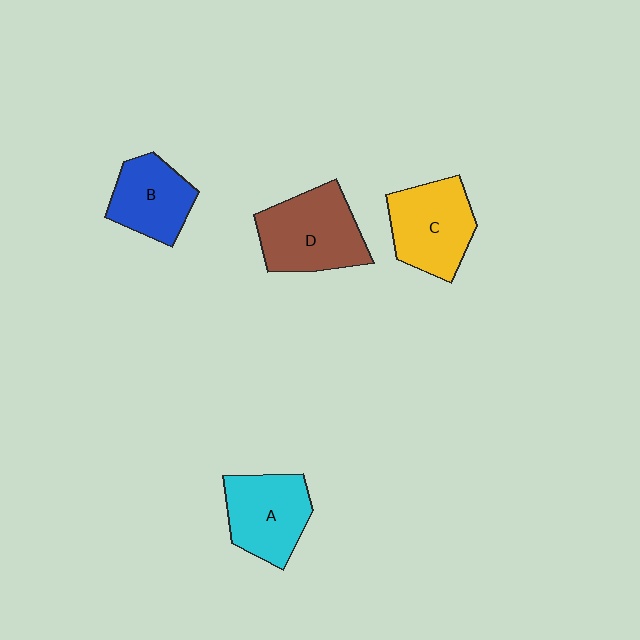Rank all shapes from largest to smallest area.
From largest to smallest: D (brown), C (yellow), A (cyan), B (blue).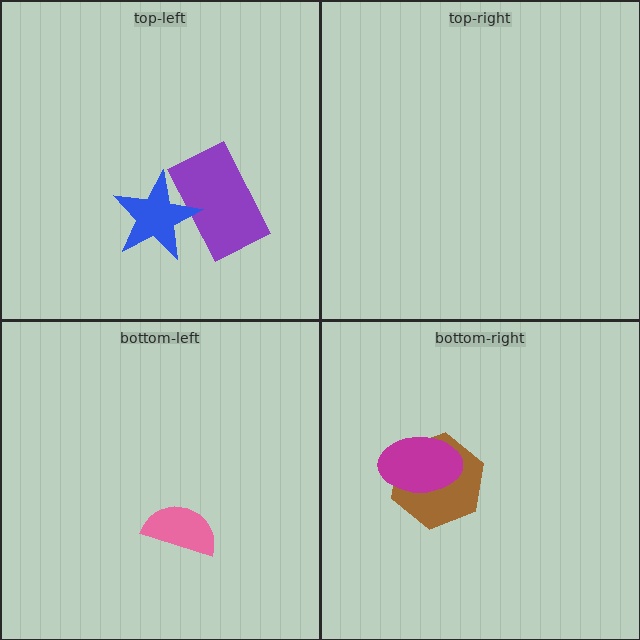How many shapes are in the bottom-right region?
2.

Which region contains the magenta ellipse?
The bottom-right region.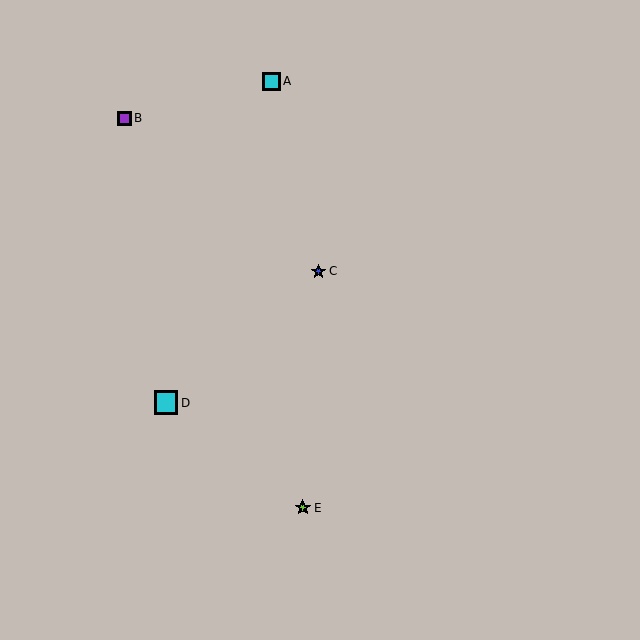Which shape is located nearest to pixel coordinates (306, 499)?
The lime star (labeled E) at (303, 508) is nearest to that location.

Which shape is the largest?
The cyan square (labeled D) is the largest.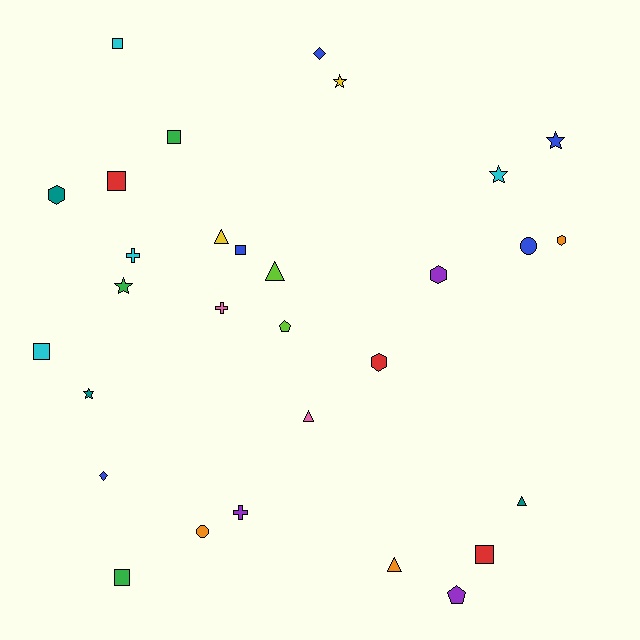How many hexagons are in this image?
There are 4 hexagons.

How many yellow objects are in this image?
There are 2 yellow objects.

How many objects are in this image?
There are 30 objects.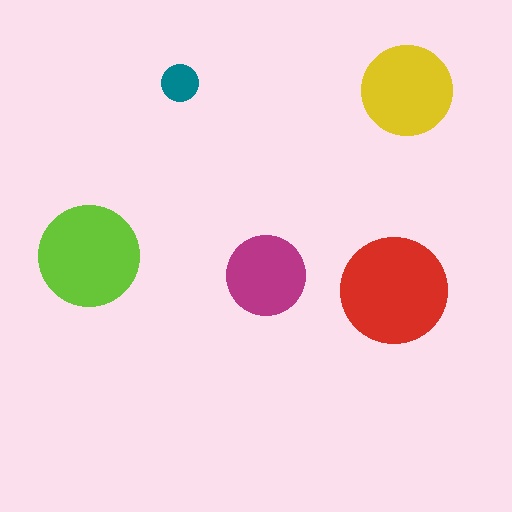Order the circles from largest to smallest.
the red one, the lime one, the yellow one, the magenta one, the teal one.